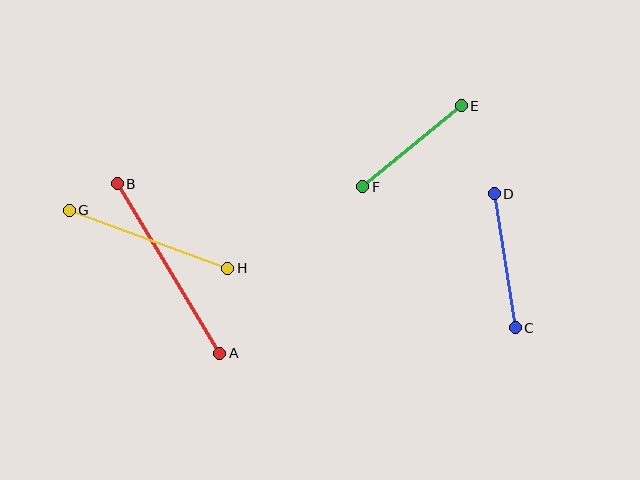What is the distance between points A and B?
The distance is approximately 198 pixels.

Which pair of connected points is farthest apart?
Points A and B are farthest apart.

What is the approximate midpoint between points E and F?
The midpoint is at approximately (412, 146) pixels.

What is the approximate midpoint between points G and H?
The midpoint is at approximately (149, 239) pixels.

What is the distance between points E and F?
The distance is approximately 128 pixels.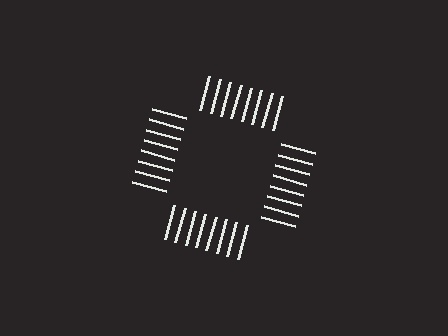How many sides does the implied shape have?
4 sides — the line-ends trace a square.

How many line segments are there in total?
32 — 8 along each of the 4 edges.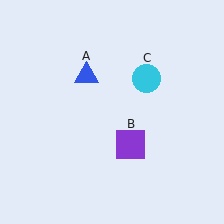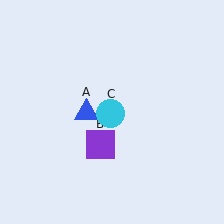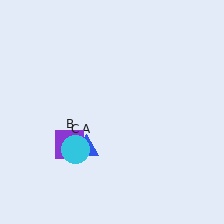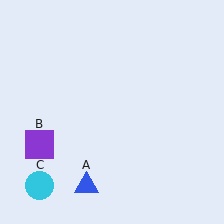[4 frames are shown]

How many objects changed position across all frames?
3 objects changed position: blue triangle (object A), purple square (object B), cyan circle (object C).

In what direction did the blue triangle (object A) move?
The blue triangle (object A) moved down.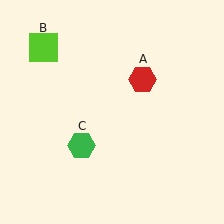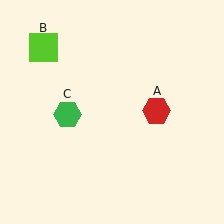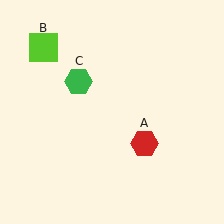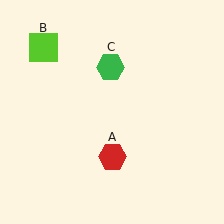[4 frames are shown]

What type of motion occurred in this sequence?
The red hexagon (object A), green hexagon (object C) rotated clockwise around the center of the scene.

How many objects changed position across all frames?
2 objects changed position: red hexagon (object A), green hexagon (object C).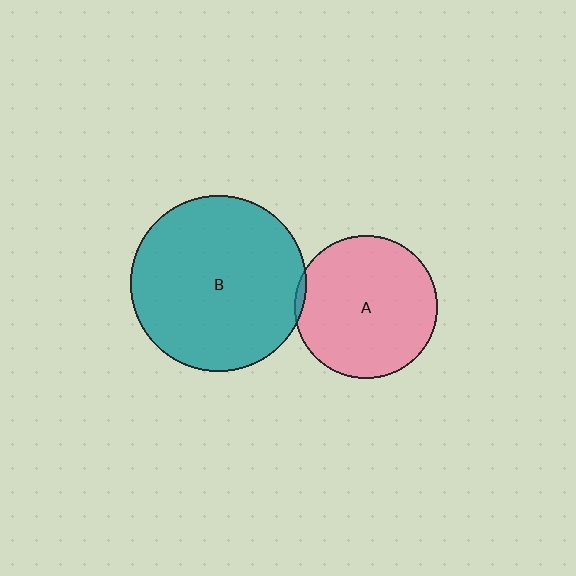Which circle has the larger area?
Circle B (teal).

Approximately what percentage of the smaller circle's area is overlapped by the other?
Approximately 5%.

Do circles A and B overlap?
Yes.